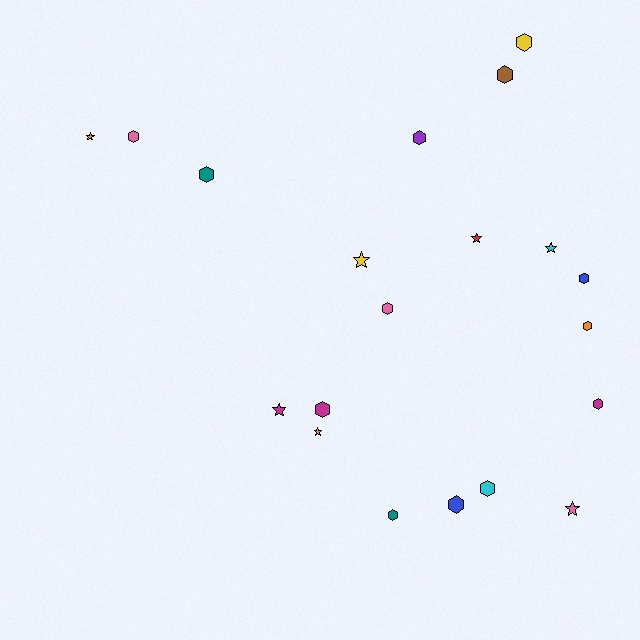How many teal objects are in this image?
There are 2 teal objects.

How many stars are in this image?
There are 7 stars.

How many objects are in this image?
There are 20 objects.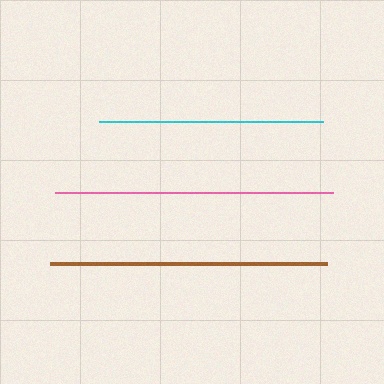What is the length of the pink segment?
The pink segment is approximately 278 pixels long.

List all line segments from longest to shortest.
From longest to shortest: pink, brown, cyan.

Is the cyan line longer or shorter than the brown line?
The brown line is longer than the cyan line.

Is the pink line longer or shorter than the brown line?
The pink line is longer than the brown line.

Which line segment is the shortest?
The cyan line is the shortest at approximately 224 pixels.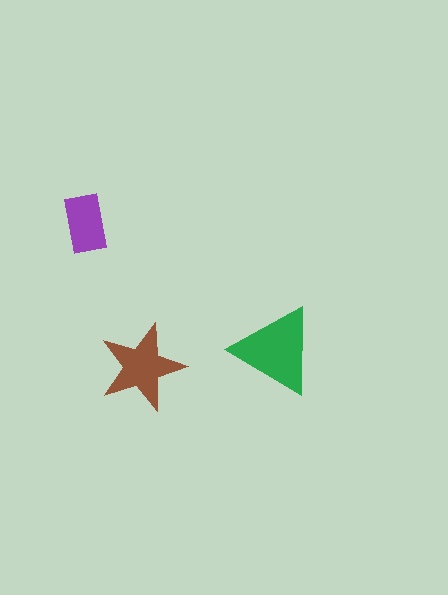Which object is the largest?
The green triangle.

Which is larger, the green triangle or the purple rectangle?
The green triangle.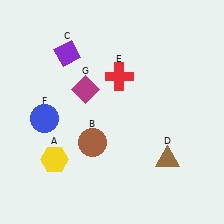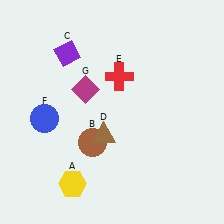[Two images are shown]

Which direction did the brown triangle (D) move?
The brown triangle (D) moved left.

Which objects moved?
The objects that moved are: the yellow hexagon (A), the brown triangle (D).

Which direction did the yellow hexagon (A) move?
The yellow hexagon (A) moved down.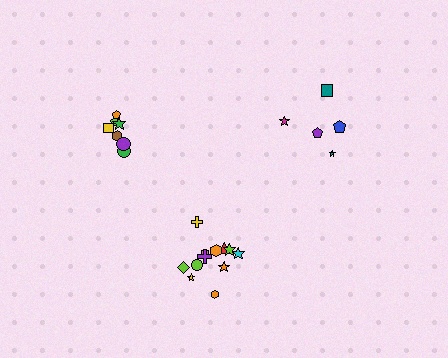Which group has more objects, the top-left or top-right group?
The top-left group.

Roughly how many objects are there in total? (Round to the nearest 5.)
Roughly 25 objects in total.